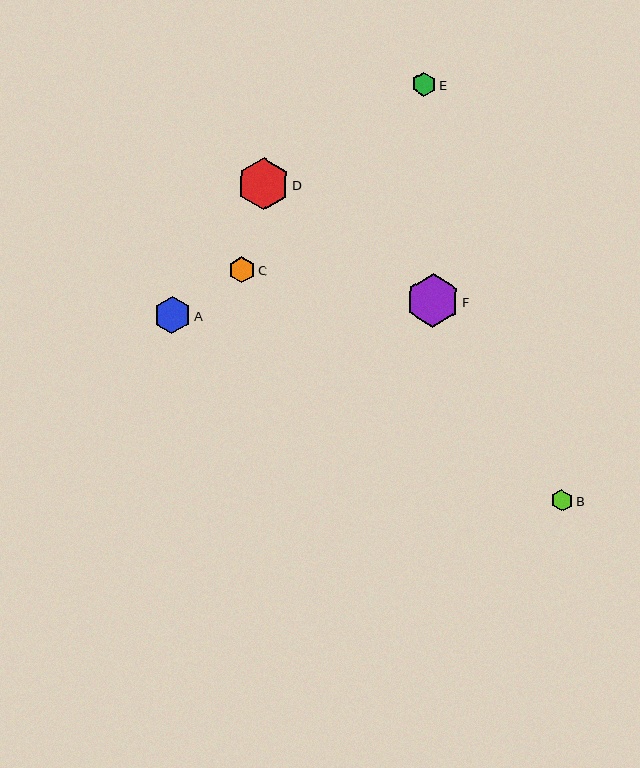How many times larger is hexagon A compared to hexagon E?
Hexagon A is approximately 1.6 times the size of hexagon E.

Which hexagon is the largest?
Hexagon F is the largest with a size of approximately 54 pixels.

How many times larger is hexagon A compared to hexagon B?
Hexagon A is approximately 1.7 times the size of hexagon B.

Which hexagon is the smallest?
Hexagon B is the smallest with a size of approximately 22 pixels.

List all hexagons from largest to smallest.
From largest to smallest: F, D, A, C, E, B.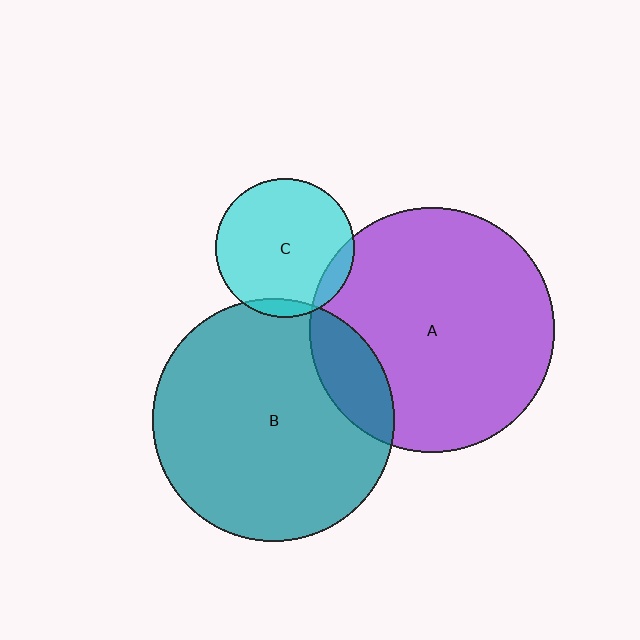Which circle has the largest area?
Circle A (purple).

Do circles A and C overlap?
Yes.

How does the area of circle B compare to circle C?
Approximately 3.0 times.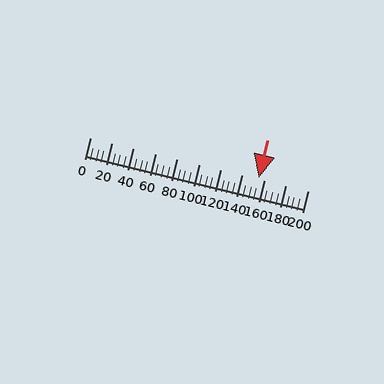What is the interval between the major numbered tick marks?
The major tick marks are spaced 20 units apart.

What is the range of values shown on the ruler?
The ruler shows values from 0 to 200.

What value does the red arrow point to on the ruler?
The red arrow points to approximately 155.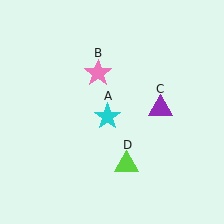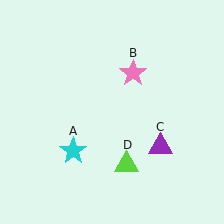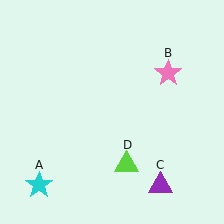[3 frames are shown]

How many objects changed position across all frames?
3 objects changed position: cyan star (object A), pink star (object B), purple triangle (object C).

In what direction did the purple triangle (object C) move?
The purple triangle (object C) moved down.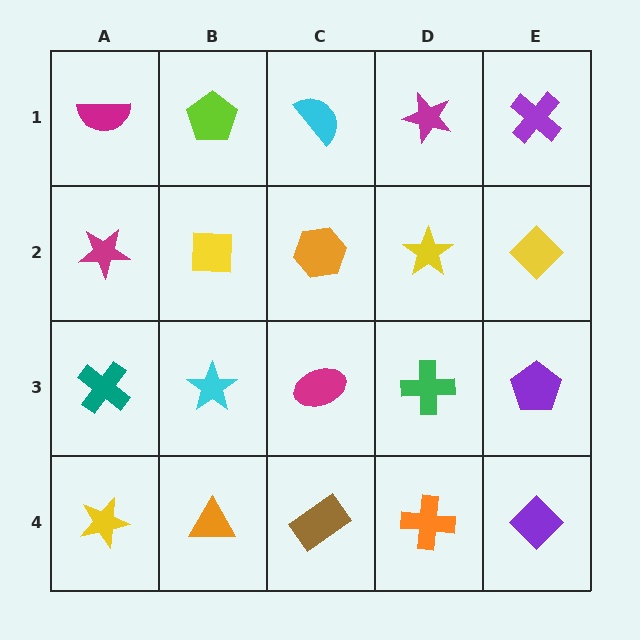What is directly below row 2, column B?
A cyan star.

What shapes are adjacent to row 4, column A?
A teal cross (row 3, column A), an orange triangle (row 4, column B).